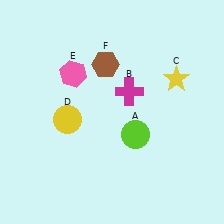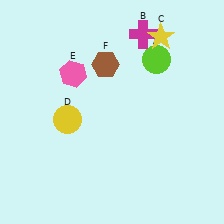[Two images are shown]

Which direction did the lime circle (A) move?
The lime circle (A) moved up.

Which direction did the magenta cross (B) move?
The magenta cross (B) moved up.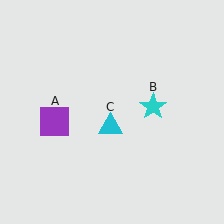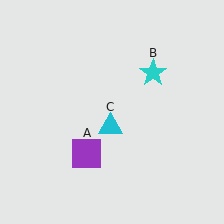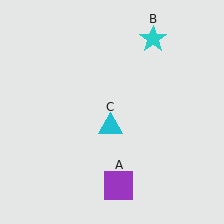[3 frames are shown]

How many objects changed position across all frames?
2 objects changed position: purple square (object A), cyan star (object B).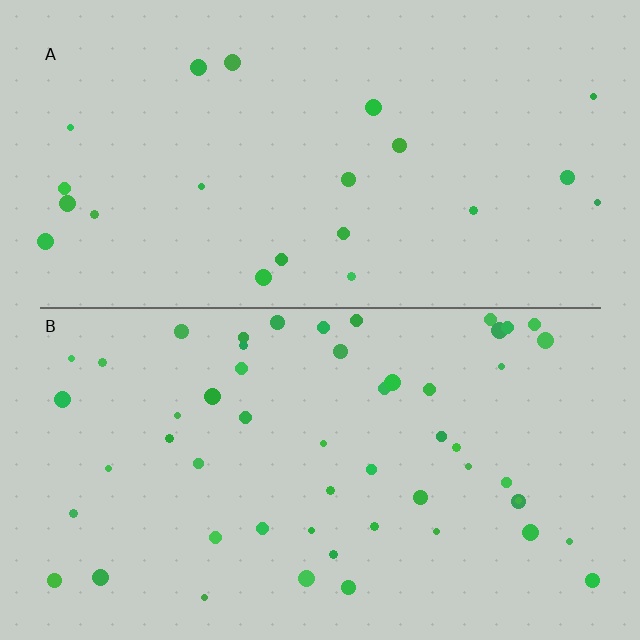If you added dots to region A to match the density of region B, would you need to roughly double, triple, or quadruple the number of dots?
Approximately double.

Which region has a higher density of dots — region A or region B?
B (the bottom).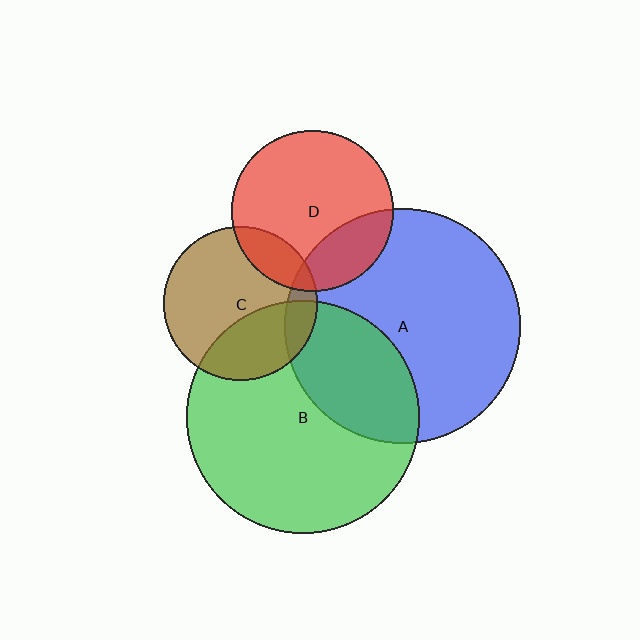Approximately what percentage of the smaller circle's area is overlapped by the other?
Approximately 10%.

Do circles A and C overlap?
Yes.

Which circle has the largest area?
Circle A (blue).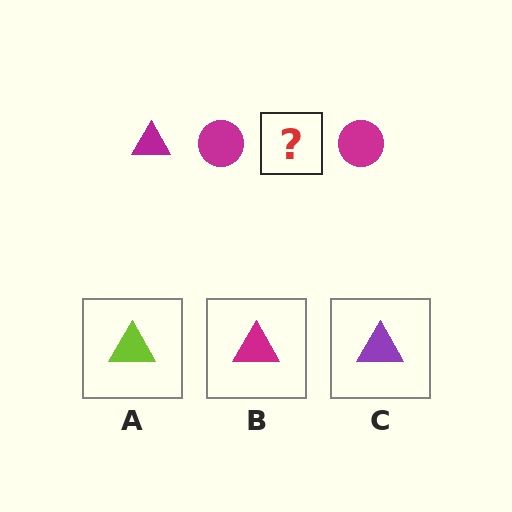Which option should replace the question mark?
Option B.